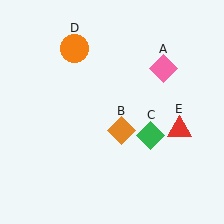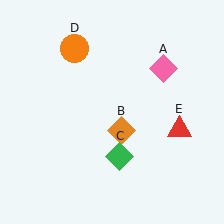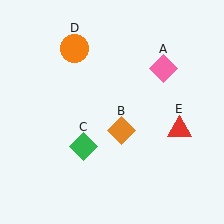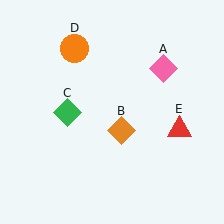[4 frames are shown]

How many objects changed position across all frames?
1 object changed position: green diamond (object C).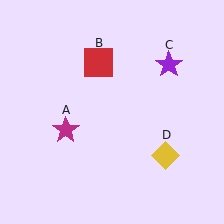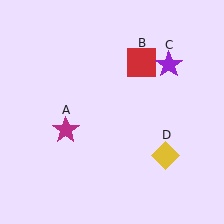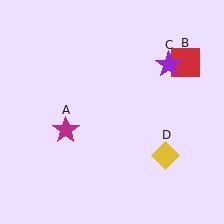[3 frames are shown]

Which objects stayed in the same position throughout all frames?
Magenta star (object A) and purple star (object C) and yellow diamond (object D) remained stationary.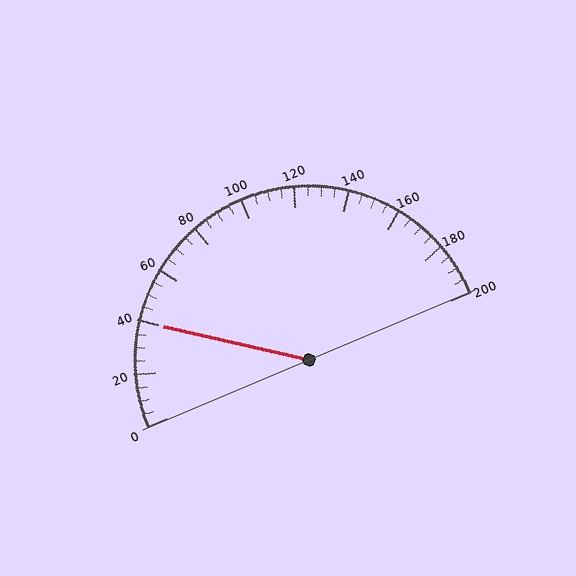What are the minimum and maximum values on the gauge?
The gauge ranges from 0 to 200.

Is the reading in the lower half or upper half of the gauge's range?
The reading is in the lower half of the range (0 to 200).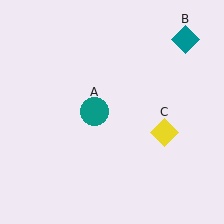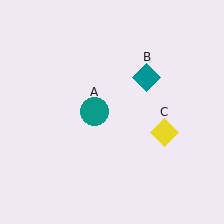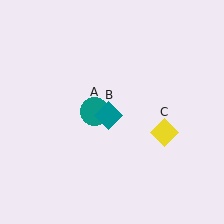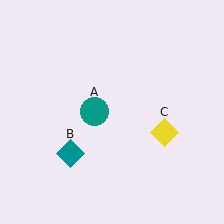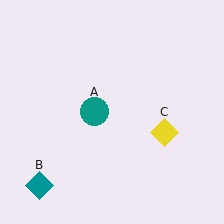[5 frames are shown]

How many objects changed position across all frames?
1 object changed position: teal diamond (object B).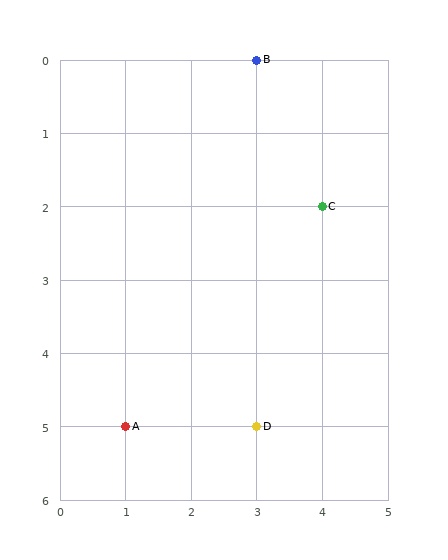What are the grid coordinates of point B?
Point B is at grid coordinates (3, 0).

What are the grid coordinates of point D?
Point D is at grid coordinates (3, 5).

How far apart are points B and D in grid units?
Points B and D are 5 rows apart.